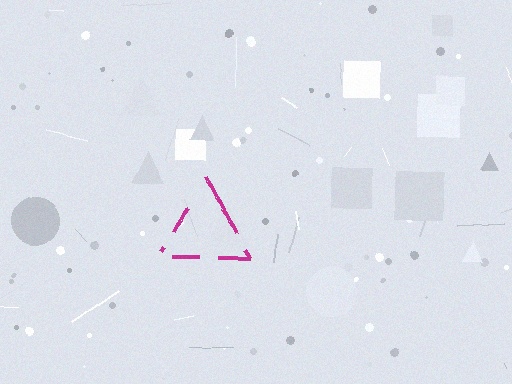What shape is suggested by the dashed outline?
The dashed outline suggests a triangle.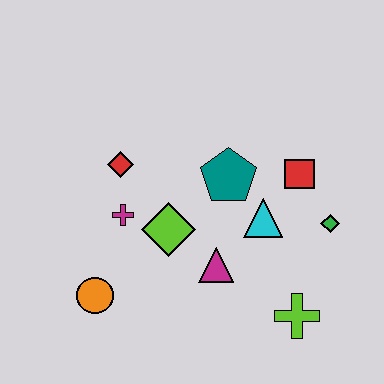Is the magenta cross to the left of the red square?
Yes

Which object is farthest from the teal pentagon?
The orange circle is farthest from the teal pentagon.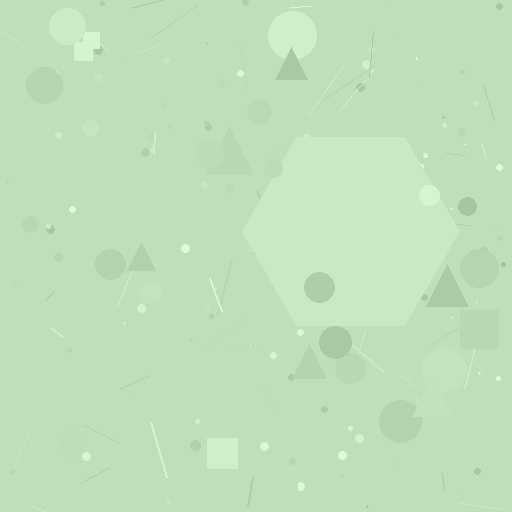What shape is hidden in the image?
A hexagon is hidden in the image.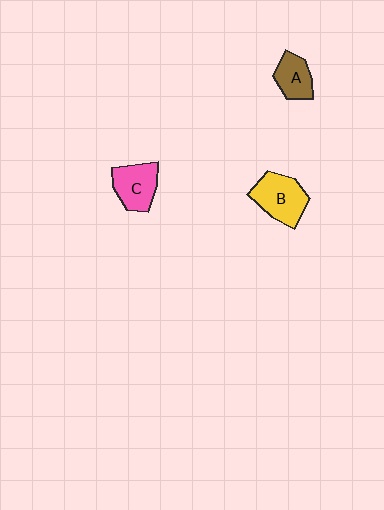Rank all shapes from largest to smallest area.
From largest to smallest: B (yellow), C (pink), A (brown).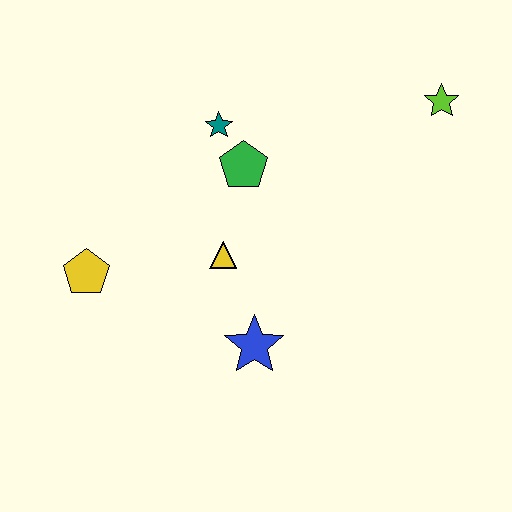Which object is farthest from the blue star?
The lime star is farthest from the blue star.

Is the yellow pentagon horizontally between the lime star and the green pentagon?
No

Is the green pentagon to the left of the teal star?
No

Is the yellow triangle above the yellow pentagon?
Yes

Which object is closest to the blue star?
The yellow triangle is closest to the blue star.